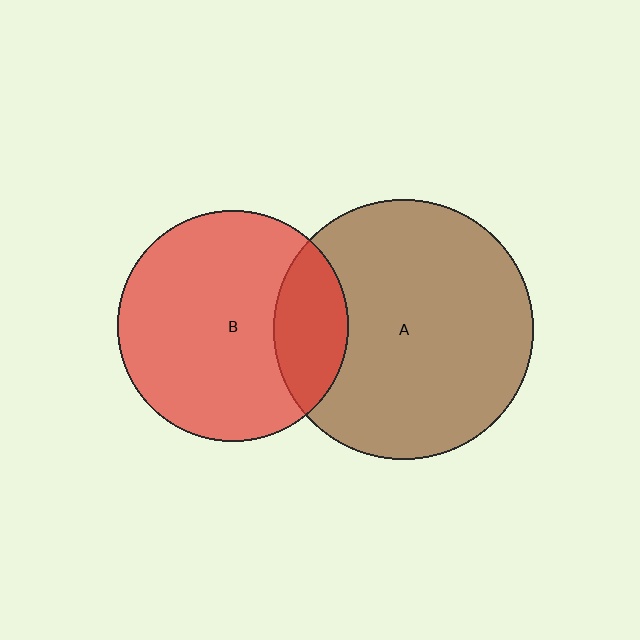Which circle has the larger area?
Circle A (brown).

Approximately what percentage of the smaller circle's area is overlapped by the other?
Approximately 20%.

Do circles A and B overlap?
Yes.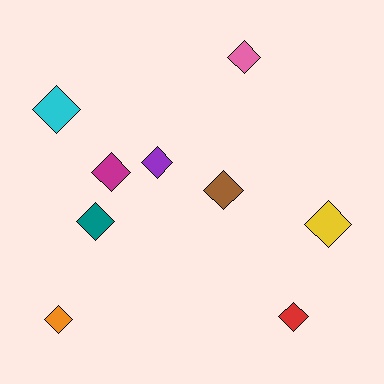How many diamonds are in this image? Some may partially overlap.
There are 9 diamonds.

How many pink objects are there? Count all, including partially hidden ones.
There is 1 pink object.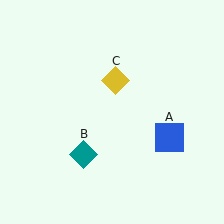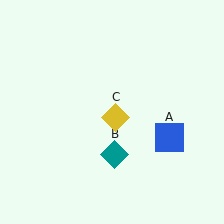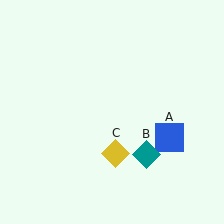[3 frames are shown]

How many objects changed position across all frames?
2 objects changed position: teal diamond (object B), yellow diamond (object C).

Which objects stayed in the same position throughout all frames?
Blue square (object A) remained stationary.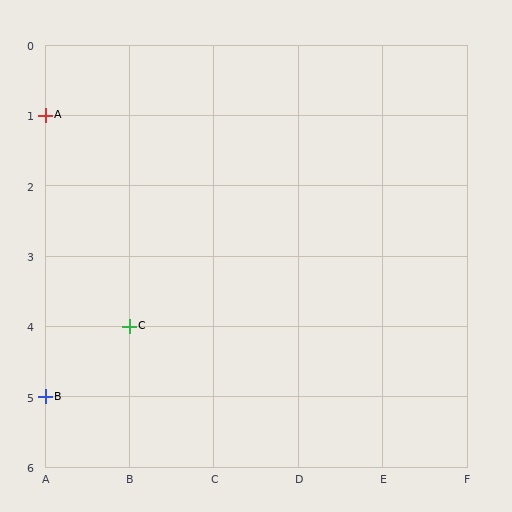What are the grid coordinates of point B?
Point B is at grid coordinates (A, 5).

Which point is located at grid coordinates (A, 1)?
Point A is at (A, 1).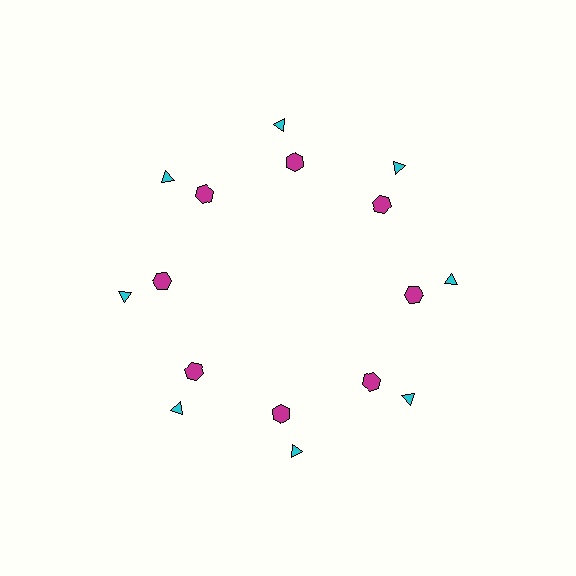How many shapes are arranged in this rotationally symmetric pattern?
There are 16 shapes, arranged in 8 groups of 2.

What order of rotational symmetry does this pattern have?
This pattern has 8-fold rotational symmetry.